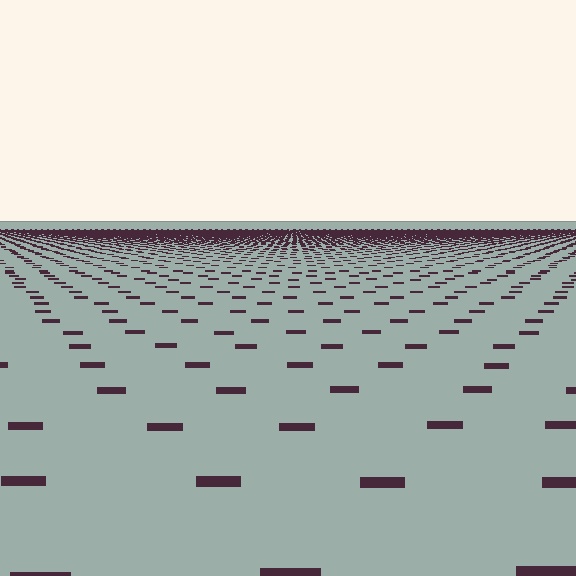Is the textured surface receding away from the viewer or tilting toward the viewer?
The surface is receding away from the viewer. Texture elements get smaller and denser toward the top.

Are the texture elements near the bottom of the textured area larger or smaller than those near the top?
Larger. Near the bottom, elements are closer to the viewer and appear at a bigger on-screen size.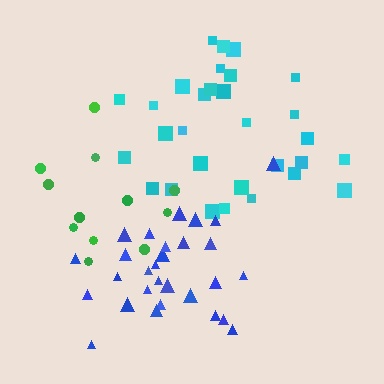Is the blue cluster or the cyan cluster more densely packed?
Blue.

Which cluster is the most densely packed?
Blue.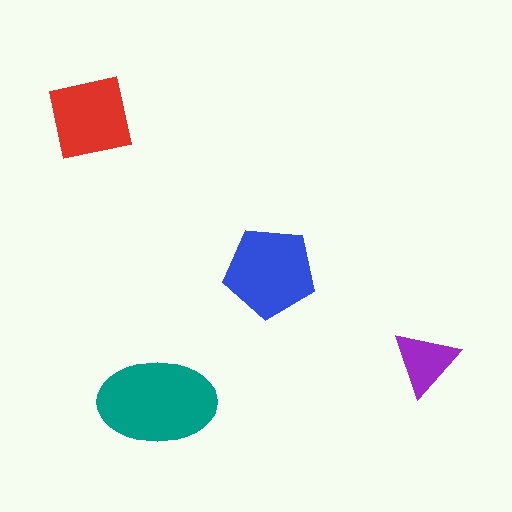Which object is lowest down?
The teal ellipse is bottommost.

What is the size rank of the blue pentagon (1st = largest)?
2nd.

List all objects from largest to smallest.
The teal ellipse, the blue pentagon, the red square, the purple triangle.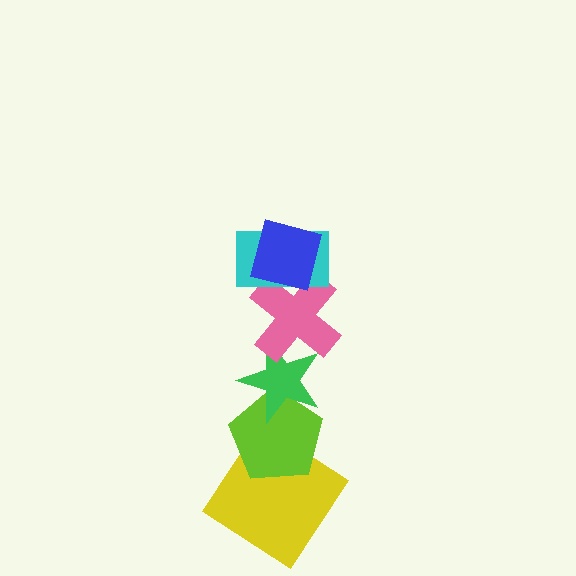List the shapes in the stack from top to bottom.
From top to bottom: the blue square, the cyan rectangle, the pink cross, the green star, the lime pentagon, the yellow diamond.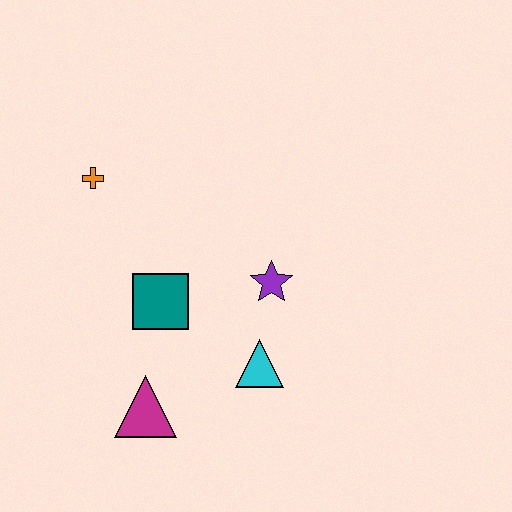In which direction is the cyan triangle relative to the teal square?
The cyan triangle is to the right of the teal square.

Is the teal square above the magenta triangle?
Yes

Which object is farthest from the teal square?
The orange cross is farthest from the teal square.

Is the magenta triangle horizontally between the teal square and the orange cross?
Yes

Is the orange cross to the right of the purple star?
No